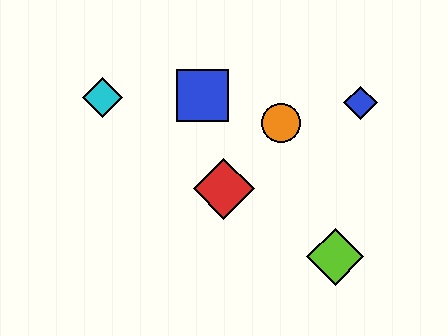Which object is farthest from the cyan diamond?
The lime diamond is farthest from the cyan diamond.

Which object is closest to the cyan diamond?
The blue square is closest to the cyan diamond.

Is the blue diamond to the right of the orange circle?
Yes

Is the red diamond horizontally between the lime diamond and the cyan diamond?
Yes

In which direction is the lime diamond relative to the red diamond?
The lime diamond is to the right of the red diamond.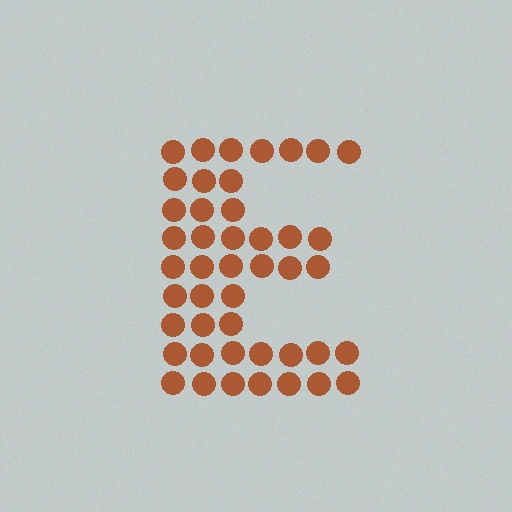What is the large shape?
The large shape is the letter E.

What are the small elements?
The small elements are circles.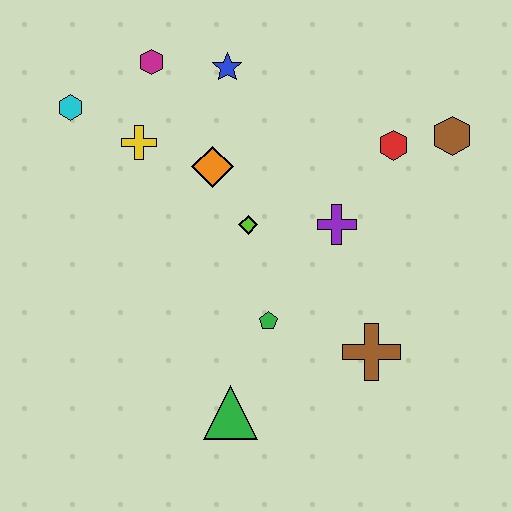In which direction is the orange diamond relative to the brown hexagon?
The orange diamond is to the left of the brown hexagon.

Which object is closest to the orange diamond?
The lime diamond is closest to the orange diamond.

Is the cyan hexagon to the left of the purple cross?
Yes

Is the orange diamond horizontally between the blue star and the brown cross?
No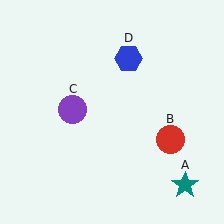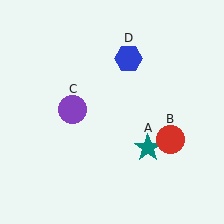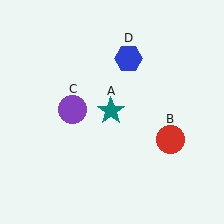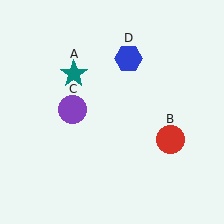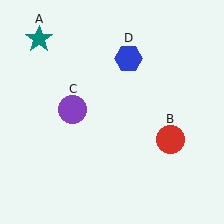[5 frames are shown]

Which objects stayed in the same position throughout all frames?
Red circle (object B) and purple circle (object C) and blue hexagon (object D) remained stationary.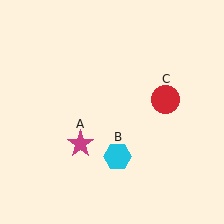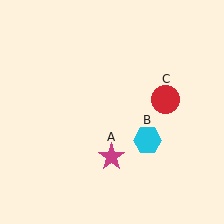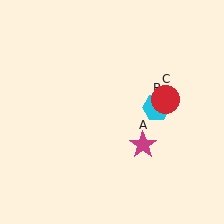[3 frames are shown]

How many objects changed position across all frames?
2 objects changed position: magenta star (object A), cyan hexagon (object B).